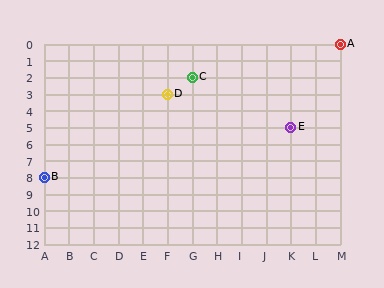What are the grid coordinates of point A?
Point A is at grid coordinates (M, 0).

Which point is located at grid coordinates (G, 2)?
Point C is at (G, 2).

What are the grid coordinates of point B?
Point B is at grid coordinates (A, 8).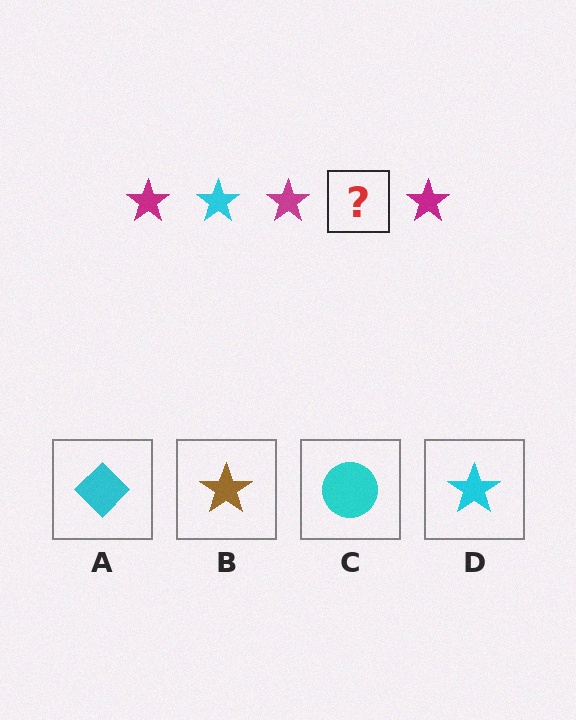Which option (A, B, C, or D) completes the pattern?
D.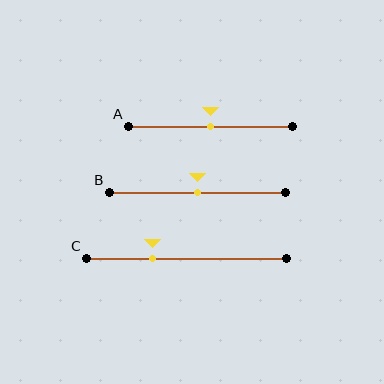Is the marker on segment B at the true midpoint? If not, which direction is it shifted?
Yes, the marker on segment B is at the true midpoint.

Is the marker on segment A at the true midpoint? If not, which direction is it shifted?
Yes, the marker on segment A is at the true midpoint.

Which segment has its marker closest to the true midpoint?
Segment A has its marker closest to the true midpoint.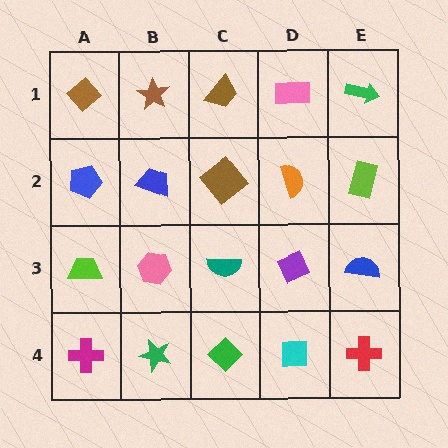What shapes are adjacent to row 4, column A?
A lime trapezoid (row 3, column A), a green star (row 4, column B).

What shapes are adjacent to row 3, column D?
An orange semicircle (row 2, column D), a cyan square (row 4, column D), a teal semicircle (row 3, column C), a blue semicircle (row 3, column E).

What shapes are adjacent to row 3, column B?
A blue trapezoid (row 2, column B), a green star (row 4, column B), a lime trapezoid (row 3, column A), a teal semicircle (row 3, column C).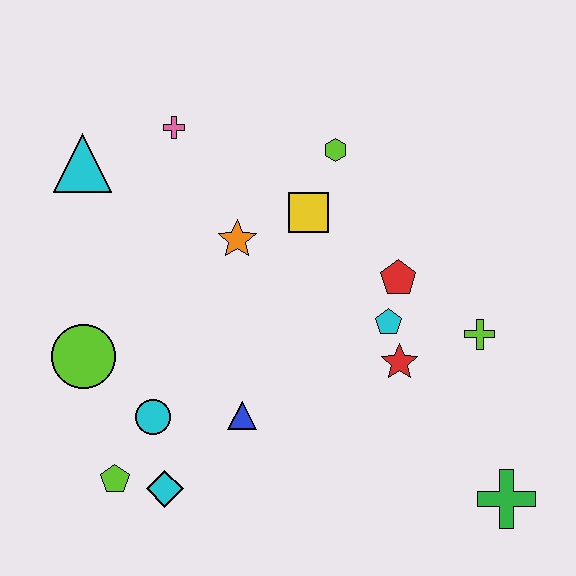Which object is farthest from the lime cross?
The cyan triangle is farthest from the lime cross.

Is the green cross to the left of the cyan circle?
No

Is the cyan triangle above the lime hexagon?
No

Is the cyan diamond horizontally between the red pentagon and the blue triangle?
No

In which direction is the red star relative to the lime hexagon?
The red star is below the lime hexagon.